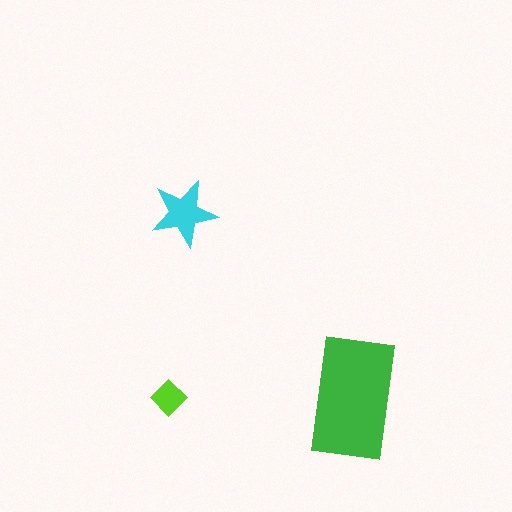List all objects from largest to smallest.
The green rectangle, the cyan star, the lime diamond.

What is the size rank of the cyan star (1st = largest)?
2nd.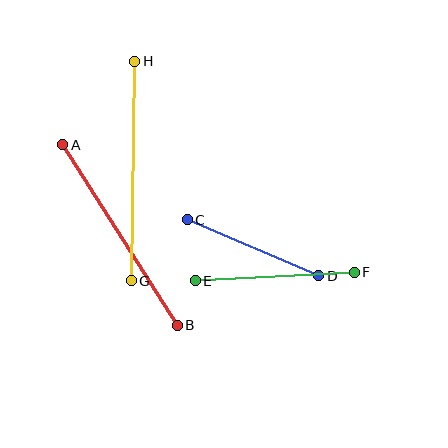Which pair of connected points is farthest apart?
Points G and H are farthest apart.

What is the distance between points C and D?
The distance is approximately 143 pixels.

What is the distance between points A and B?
The distance is approximately 214 pixels.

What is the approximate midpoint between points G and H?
The midpoint is at approximately (133, 171) pixels.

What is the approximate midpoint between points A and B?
The midpoint is at approximately (120, 235) pixels.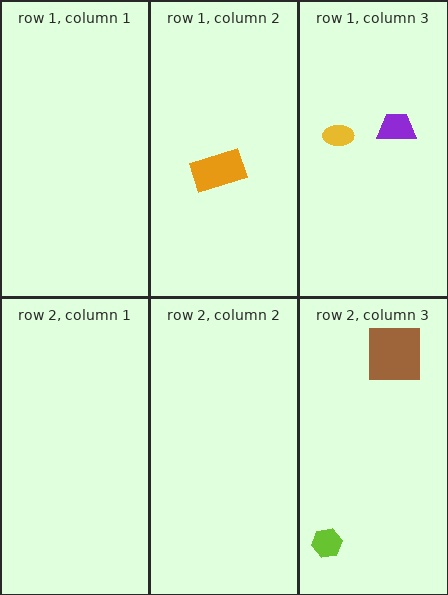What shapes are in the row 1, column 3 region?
The purple trapezoid, the yellow ellipse.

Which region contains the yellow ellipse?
The row 1, column 3 region.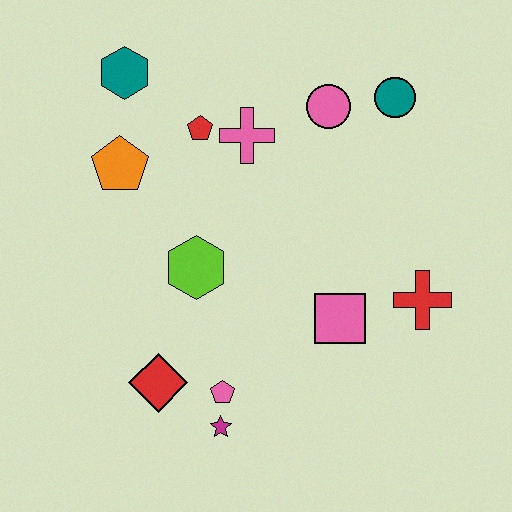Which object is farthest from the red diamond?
The teal circle is farthest from the red diamond.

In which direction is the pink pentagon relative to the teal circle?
The pink pentagon is below the teal circle.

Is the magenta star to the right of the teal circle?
No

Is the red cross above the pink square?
Yes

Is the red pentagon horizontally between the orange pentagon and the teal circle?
Yes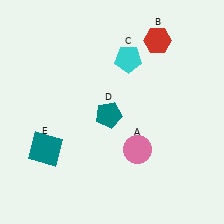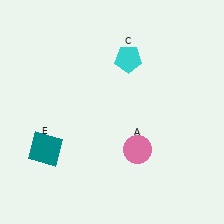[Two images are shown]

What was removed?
The teal pentagon (D), the red hexagon (B) were removed in Image 2.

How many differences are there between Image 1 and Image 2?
There are 2 differences between the two images.